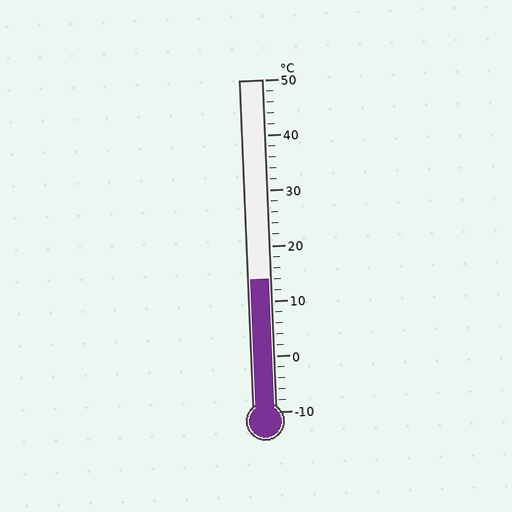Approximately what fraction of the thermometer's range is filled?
The thermometer is filled to approximately 40% of its range.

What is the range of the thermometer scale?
The thermometer scale ranges from -10°C to 50°C.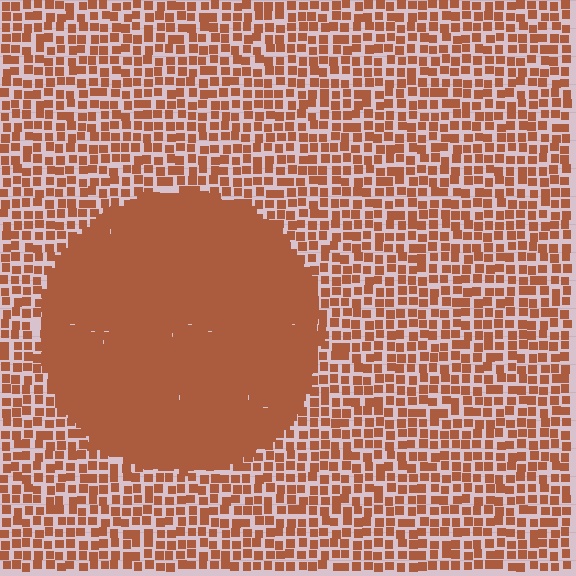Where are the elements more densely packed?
The elements are more densely packed inside the circle boundary.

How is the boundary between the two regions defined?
The boundary is defined by a change in element density (approximately 2.5x ratio). All elements are the same color, size, and shape.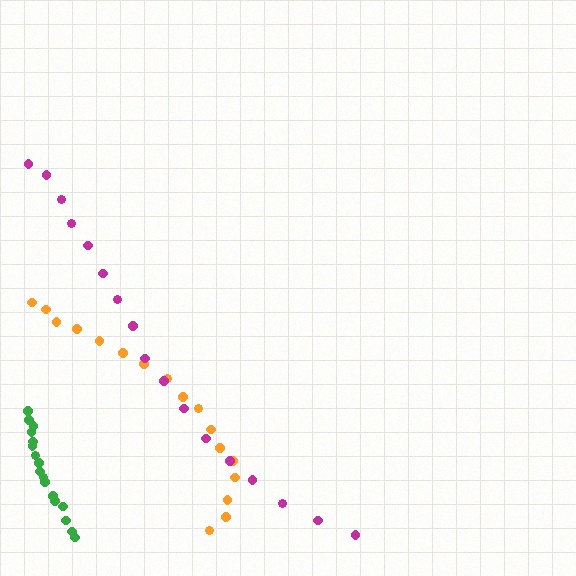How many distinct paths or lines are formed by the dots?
There are 3 distinct paths.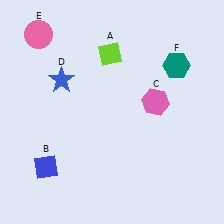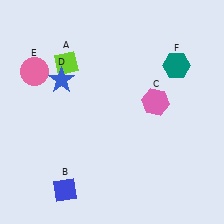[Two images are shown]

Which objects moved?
The objects that moved are: the lime diamond (A), the blue diamond (B), the pink circle (E).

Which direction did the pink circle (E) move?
The pink circle (E) moved down.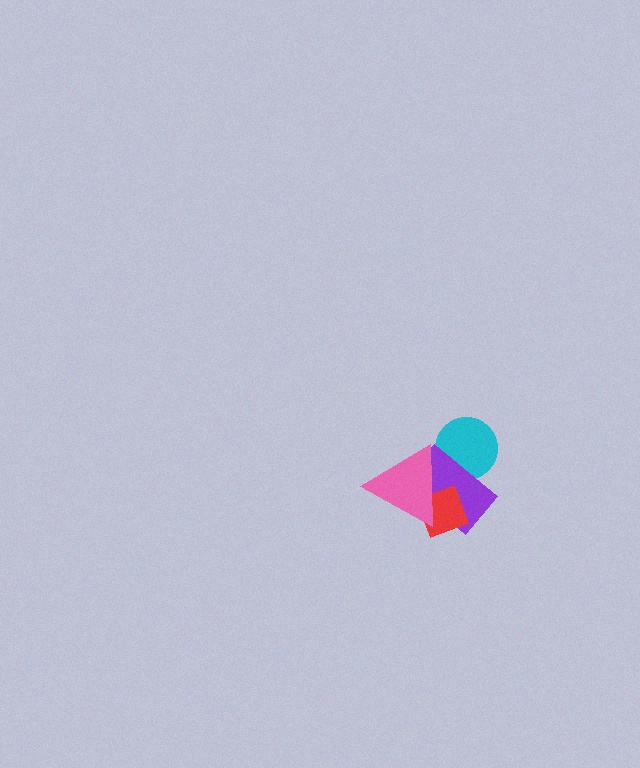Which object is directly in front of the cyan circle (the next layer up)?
The purple rectangle is directly in front of the cyan circle.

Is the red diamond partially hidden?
Yes, it is partially covered by another shape.